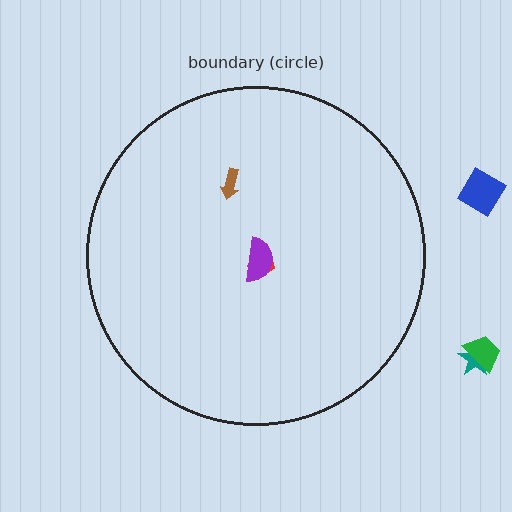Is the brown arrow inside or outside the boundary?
Inside.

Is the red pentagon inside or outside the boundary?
Inside.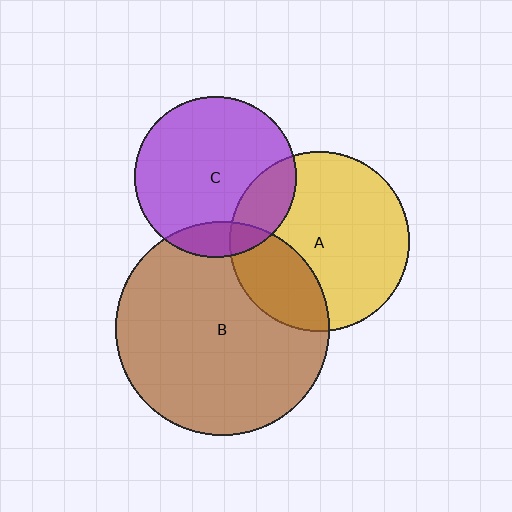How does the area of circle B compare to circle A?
Approximately 1.4 times.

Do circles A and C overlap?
Yes.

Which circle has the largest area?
Circle B (brown).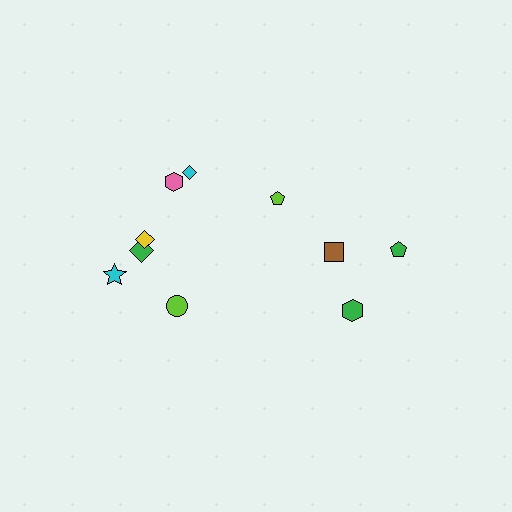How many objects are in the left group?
There are 6 objects.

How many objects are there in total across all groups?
There are 10 objects.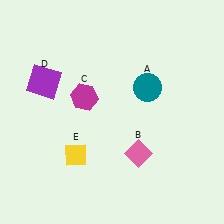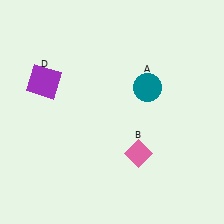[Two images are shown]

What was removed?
The yellow diamond (E), the magenta hexagon (C) were removed in Image 2.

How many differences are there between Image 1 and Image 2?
There are 2 differences between the two images.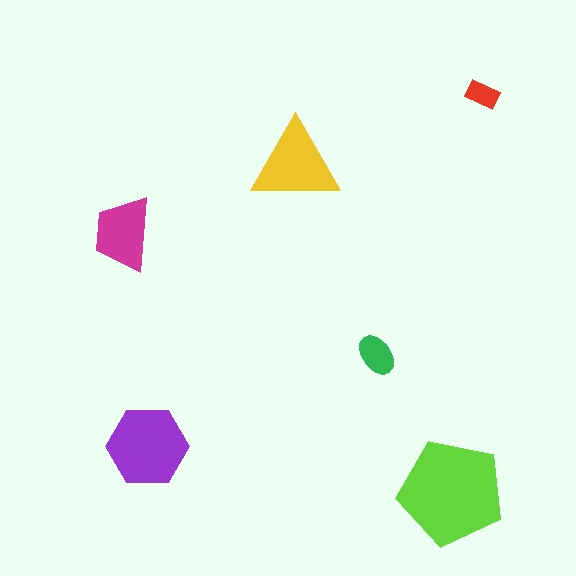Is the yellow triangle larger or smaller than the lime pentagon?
Smaller.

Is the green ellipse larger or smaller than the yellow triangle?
Smaller.